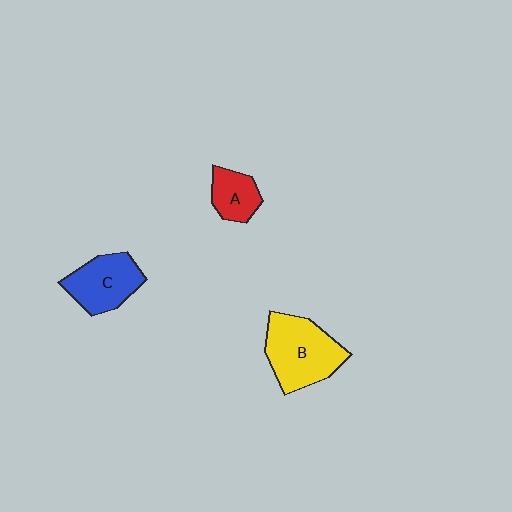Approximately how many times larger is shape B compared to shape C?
Approximately 1.3 times.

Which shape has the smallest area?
Shape A (red).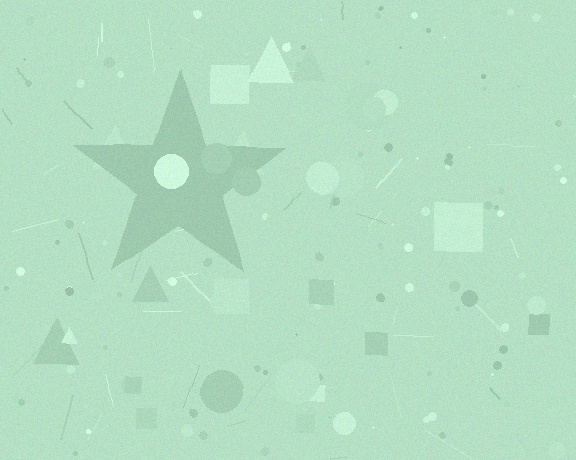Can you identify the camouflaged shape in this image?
The camouflaged shape is a star.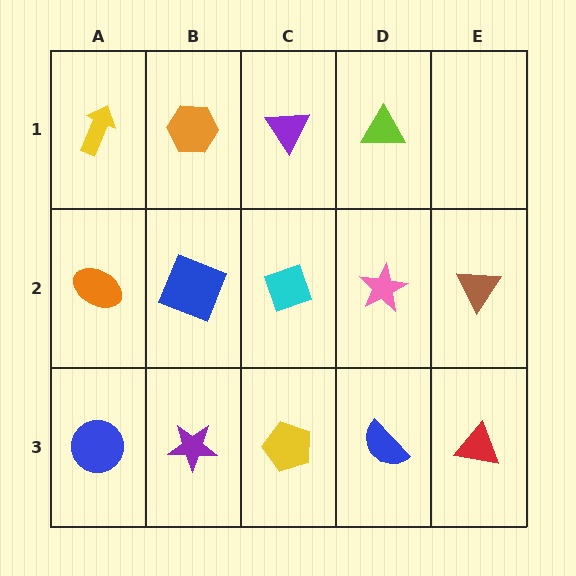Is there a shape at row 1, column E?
No, that cell is empty.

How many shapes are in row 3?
5 shapes.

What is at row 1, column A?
A yellow arrow.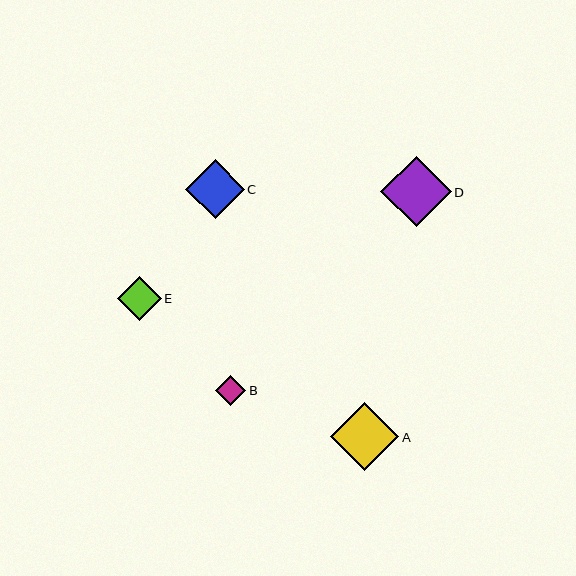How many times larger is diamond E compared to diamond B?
Diamond E is approximately 1.5 times the size of diamond B.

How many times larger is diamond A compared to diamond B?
Diamond A is approximately 2.3 times the size of diamond B.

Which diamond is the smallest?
Diamond B is the smallest with a size of approximately 30 pixels.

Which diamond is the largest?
Diamond D is the largest with a size of approximately 70 pixels.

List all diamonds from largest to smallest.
From largest to smallest: D, A, C, E, B.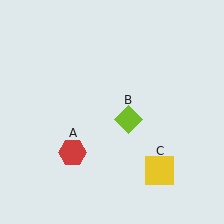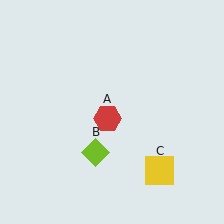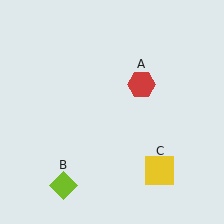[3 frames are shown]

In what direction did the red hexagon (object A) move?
The red hexagon (object A) moved up and to the right.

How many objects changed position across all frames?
2 objects changed position: red hexagon (object A), lime diamond (object B).